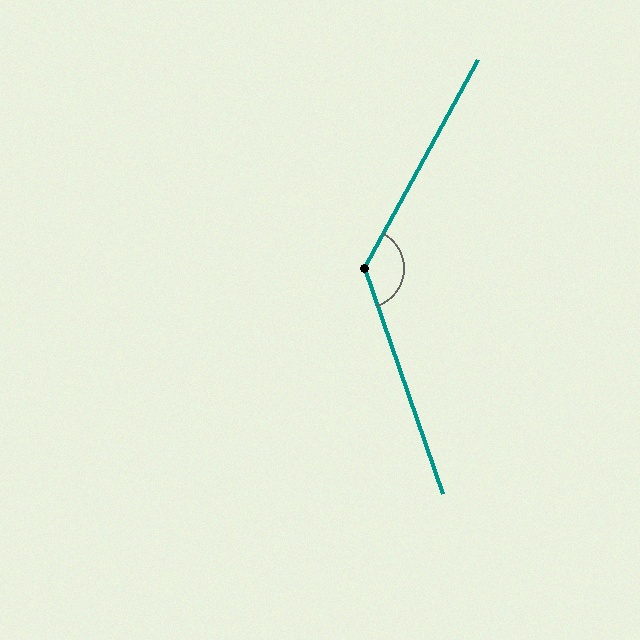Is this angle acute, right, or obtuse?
It is obtuse.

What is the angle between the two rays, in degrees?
Approximately 132 degrees.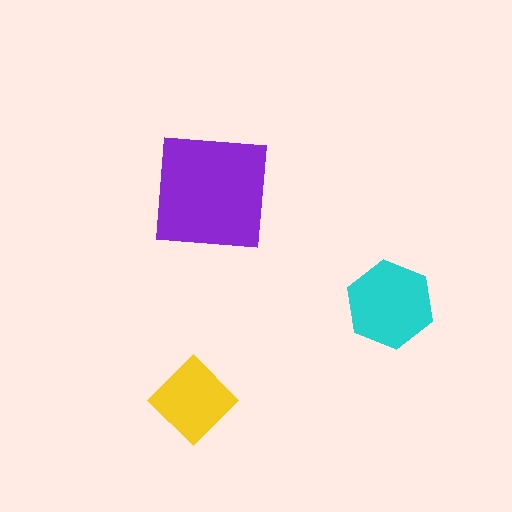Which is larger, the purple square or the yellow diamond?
The purple square.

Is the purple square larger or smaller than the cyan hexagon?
Larger.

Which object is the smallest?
The yellow diamond.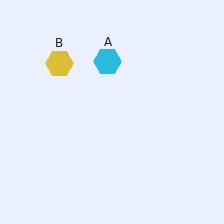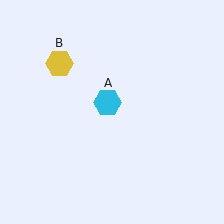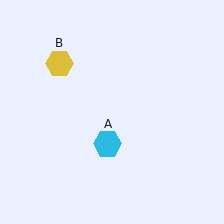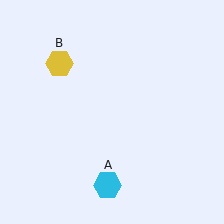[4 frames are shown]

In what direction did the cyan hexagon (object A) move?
The cyan hexagon (object A) moved down.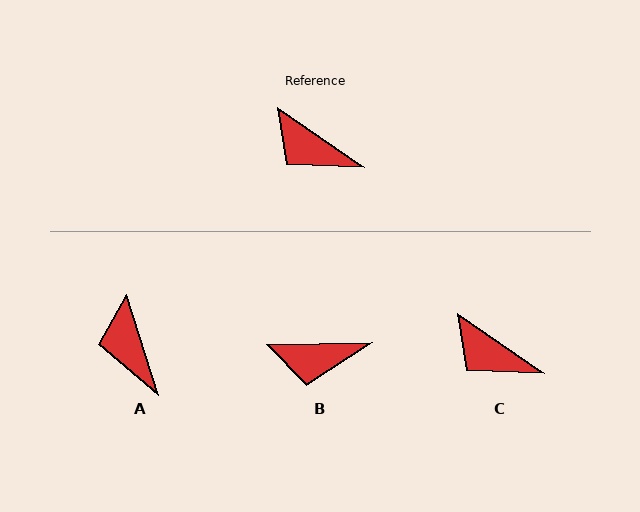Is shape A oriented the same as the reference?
No, it is off by about 38 degrees.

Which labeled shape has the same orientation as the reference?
C.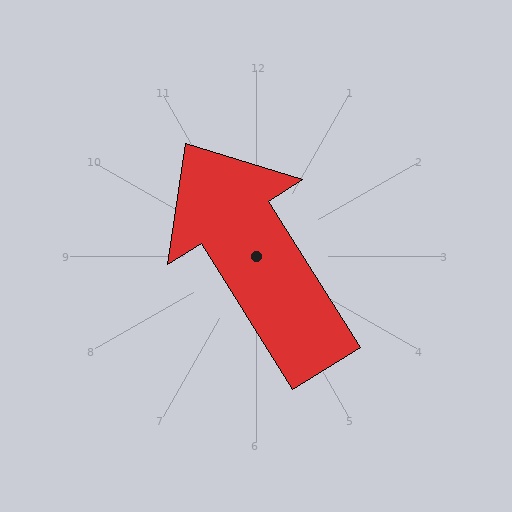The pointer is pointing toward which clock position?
Roughly 11 o'clock.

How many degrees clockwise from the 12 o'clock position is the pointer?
Approximately 328 degrees.